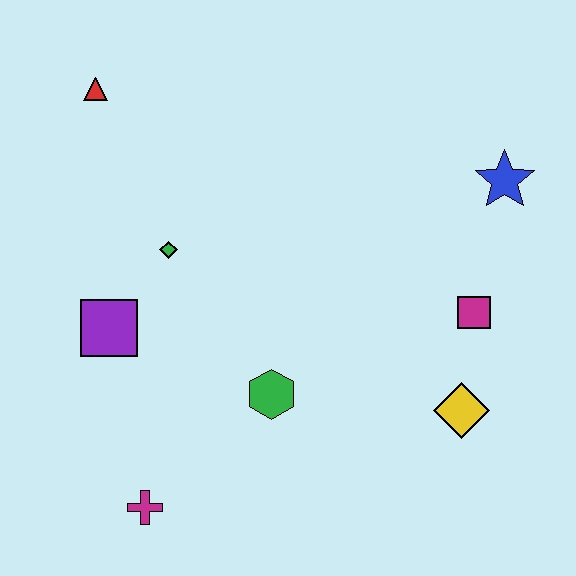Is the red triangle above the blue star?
Yes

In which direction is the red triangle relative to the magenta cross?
The red triangle is above the magenta cross.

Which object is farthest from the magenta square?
The red triangle is farthest from the magenta square.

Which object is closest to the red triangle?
The green diamond is closest to the red triangle.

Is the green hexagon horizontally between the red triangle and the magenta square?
Yes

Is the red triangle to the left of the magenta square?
Yes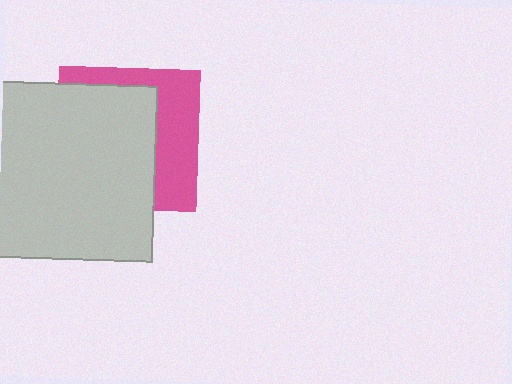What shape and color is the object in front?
The object in front is a light gray rectangle.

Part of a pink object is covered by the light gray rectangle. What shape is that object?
It is a square.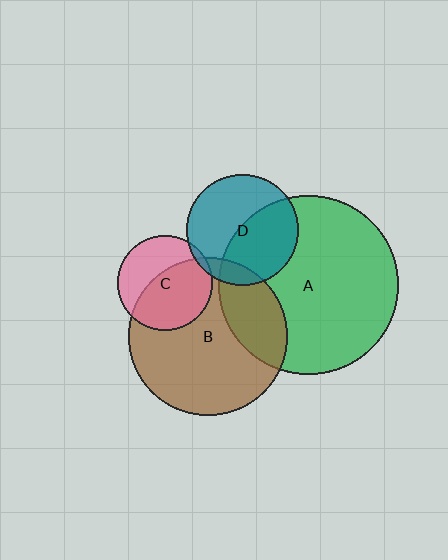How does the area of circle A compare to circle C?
Approximately 3.6 times.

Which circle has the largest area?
Circle A (green).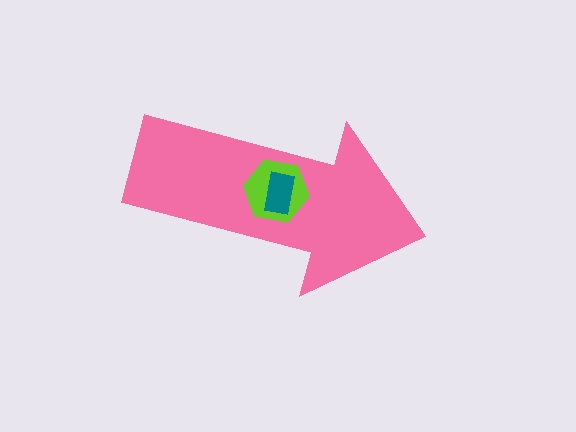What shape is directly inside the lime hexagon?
The teal rectangle.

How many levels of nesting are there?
3.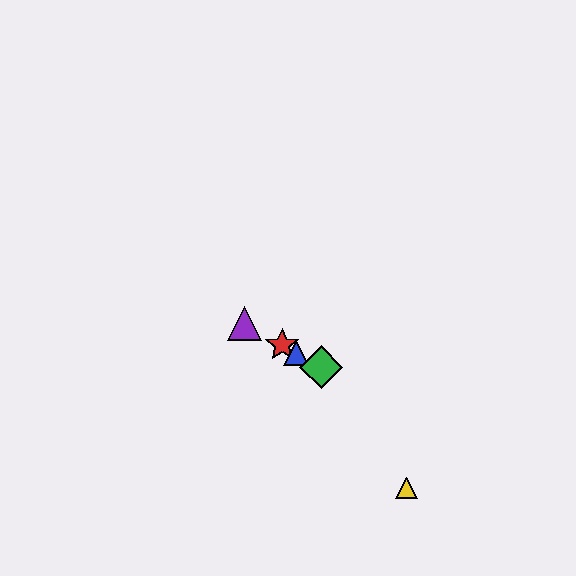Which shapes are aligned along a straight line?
The red star, the blue triangle, the green diamond, the purple triangle are aligned along a straight line.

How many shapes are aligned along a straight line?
4 shapes (the red star, the blue triangle, the green diamond, the purple triangle) are aligned along a straight line.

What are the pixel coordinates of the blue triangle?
The blue triangle is at (296, 353).